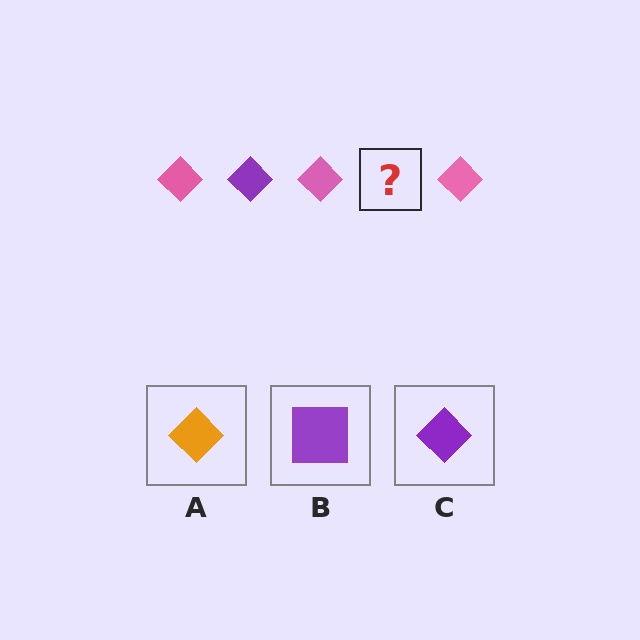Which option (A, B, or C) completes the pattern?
C.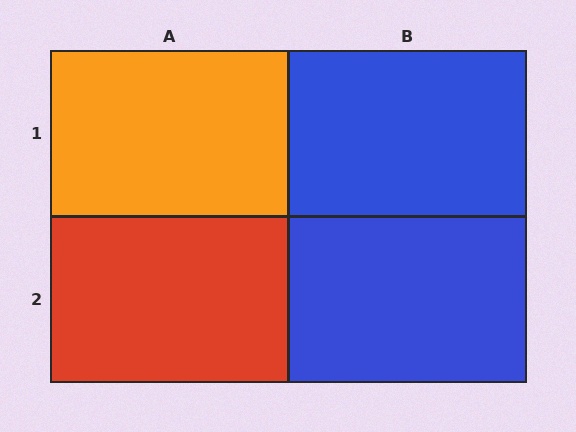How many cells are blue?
2 cells are blue.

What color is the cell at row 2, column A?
Red.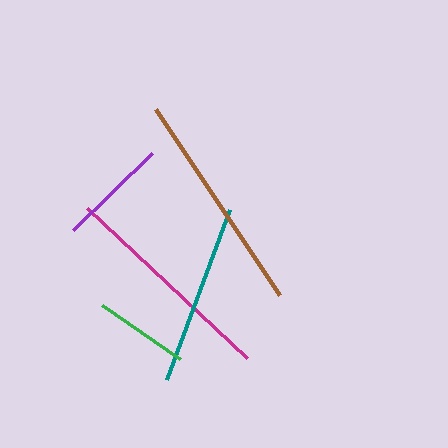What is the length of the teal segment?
The teal segment is approximately 181 pixels long.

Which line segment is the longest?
The brown line is the longest at approximately 223 pixels.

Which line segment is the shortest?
The green line is the shortest at approximately 95 pixels.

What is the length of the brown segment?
The brown segment is approximately 223 pixels long.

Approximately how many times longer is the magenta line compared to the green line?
The magenta line is approximately 2.3 times the length of the green line.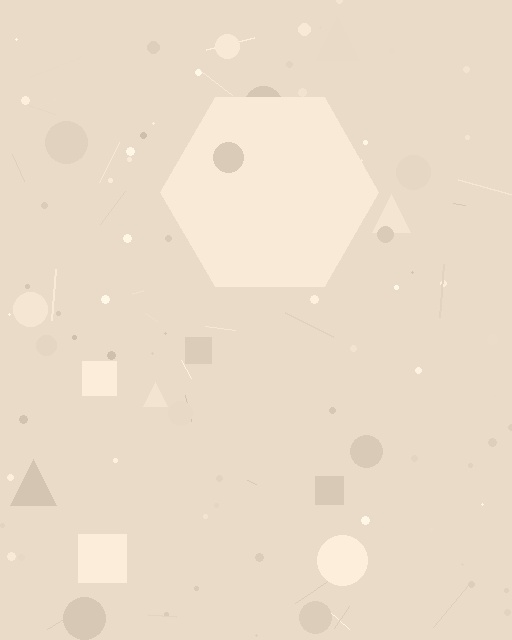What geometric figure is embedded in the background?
A hexagon is embedded in the background.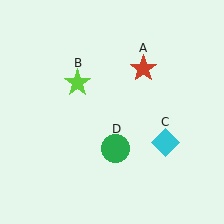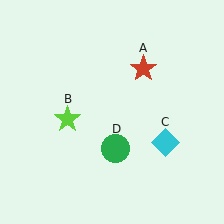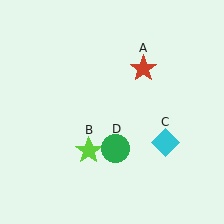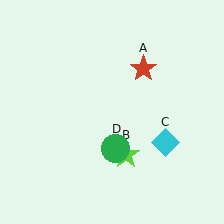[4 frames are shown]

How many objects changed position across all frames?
1 object changed position: lime star (object B).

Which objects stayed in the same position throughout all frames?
Red star (object A) and cyan diamond (object C) and green circle (object D) remained stationary.